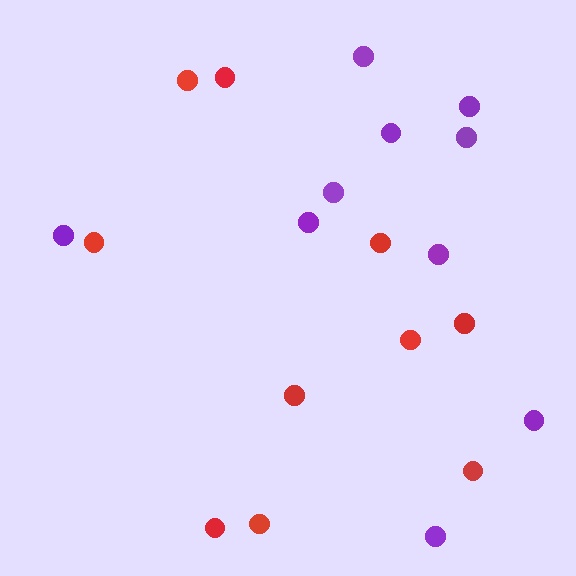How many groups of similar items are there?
There are 2 groups: one group of red circles (10) and one group of purple circles (10).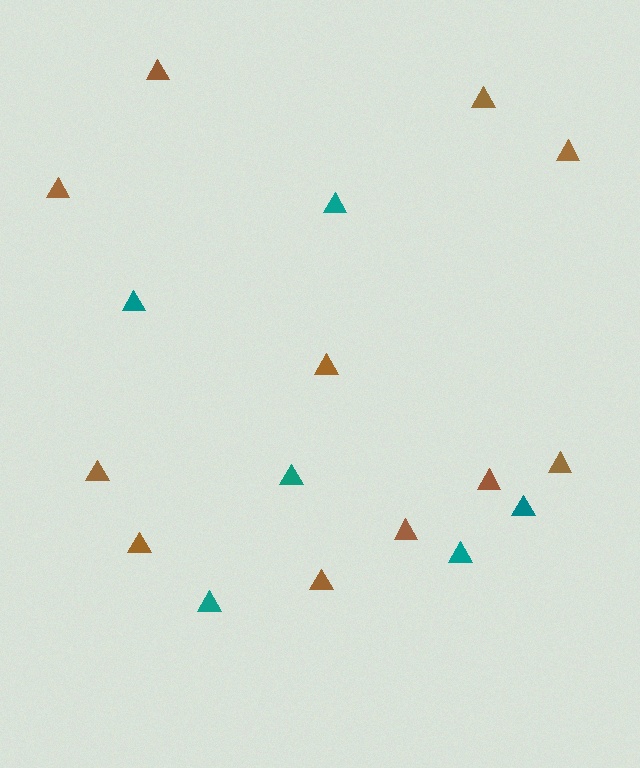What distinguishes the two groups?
There are 2 groups: one group of brown triangles (11) and one group of teal triangles (6).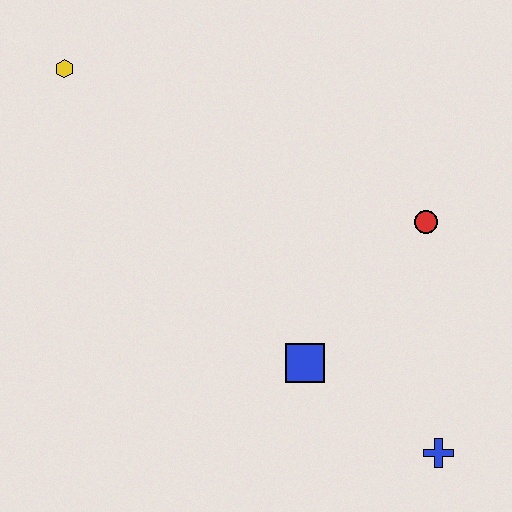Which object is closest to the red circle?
The blue square is closest to the red circle.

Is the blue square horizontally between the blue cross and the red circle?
No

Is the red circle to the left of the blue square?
No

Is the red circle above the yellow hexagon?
No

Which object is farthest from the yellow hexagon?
The blue cross is farthest from the yellow hexagon.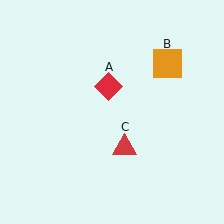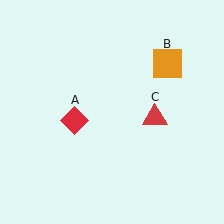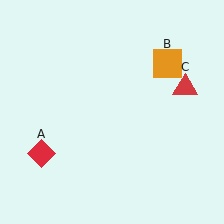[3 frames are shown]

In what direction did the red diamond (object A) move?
The red diamond (object A) moved down and to the left.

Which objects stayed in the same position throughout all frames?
Orange square (object B) remained stationary.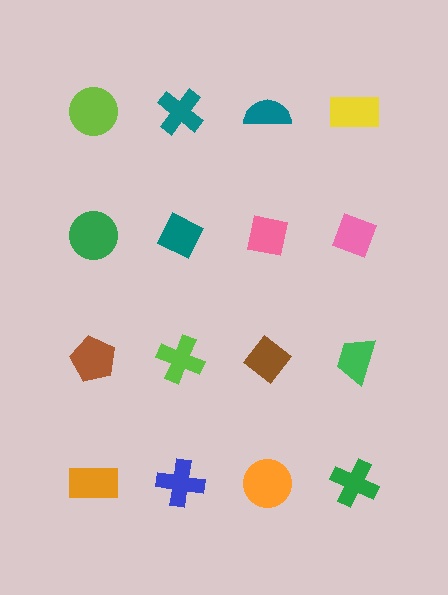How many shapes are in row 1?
4 shapes.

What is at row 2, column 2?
A teal diamond.